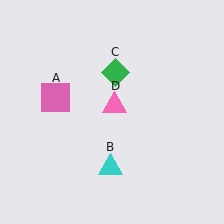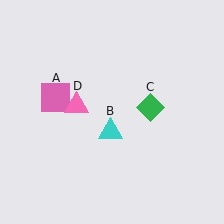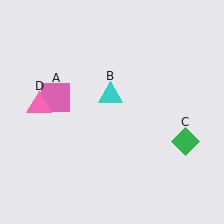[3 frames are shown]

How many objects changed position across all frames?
3 objects changed position: cyan triangle (object B), green diamond (object C), pink triangle (object D).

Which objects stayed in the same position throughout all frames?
Pink square (object A) remained stationary.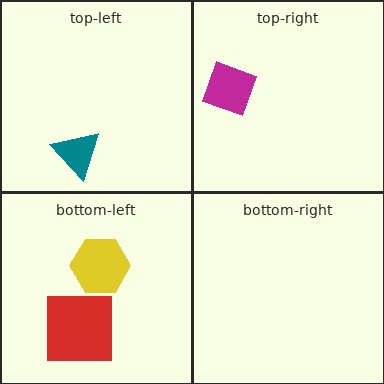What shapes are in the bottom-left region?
The red square, the yellow hexagon.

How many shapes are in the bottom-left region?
2.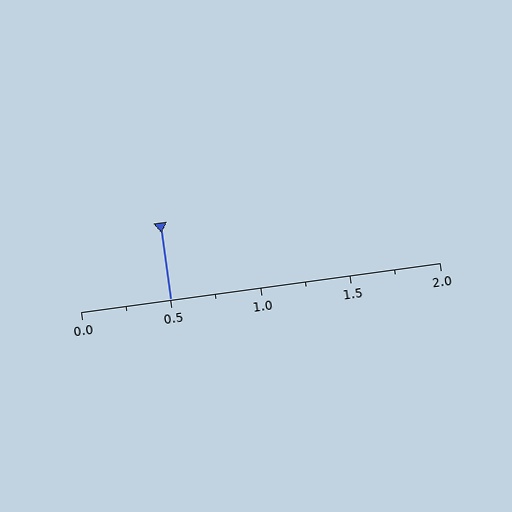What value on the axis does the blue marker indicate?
The marker indicates approximately 0.5.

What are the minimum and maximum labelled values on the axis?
The axis runs from 0.0 to 2.0.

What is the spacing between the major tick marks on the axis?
The major ticks are spaced 0.5 apart.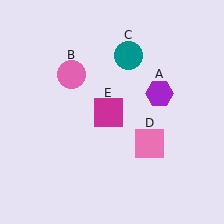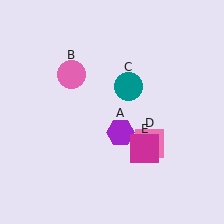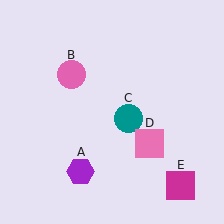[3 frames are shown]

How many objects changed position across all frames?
3 objects changed position: purple hexagon (object A), teal circle (object C), magenta square (object E).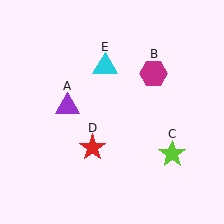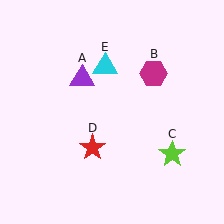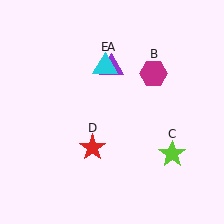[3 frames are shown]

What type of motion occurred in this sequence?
The purple triangle (object A) rotated clockwise around the center of the scene.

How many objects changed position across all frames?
1 object changed position: purple triangle (object A).